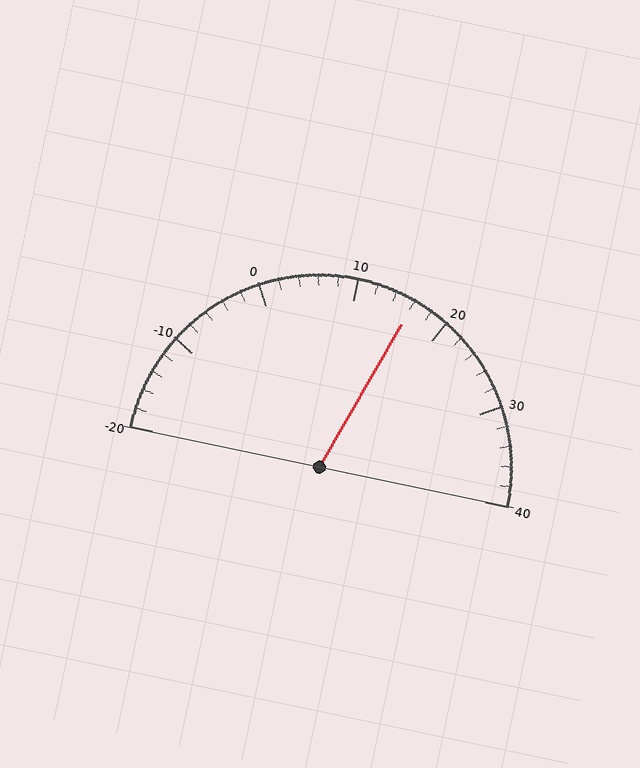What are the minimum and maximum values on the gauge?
The gauge ranges from -20 to 40.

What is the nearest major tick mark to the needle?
The nearest major tick mark is 20.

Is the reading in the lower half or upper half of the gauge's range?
The reading is in the upper half of the range (-20 to 40).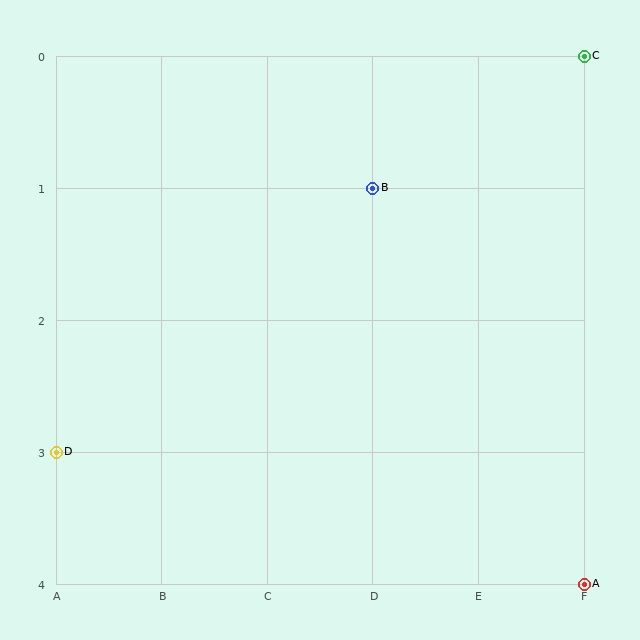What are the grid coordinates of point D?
Point D is at grid coordinates (A, 3).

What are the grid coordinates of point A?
Point A is at grid coordinates (F, 4).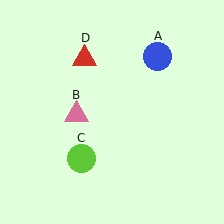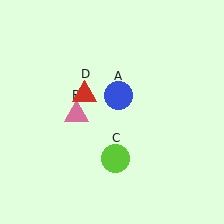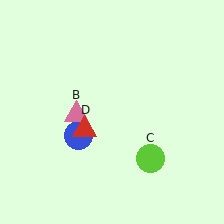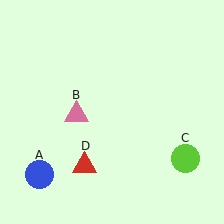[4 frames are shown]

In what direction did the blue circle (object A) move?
The blue circle (object A) moved down and to the left.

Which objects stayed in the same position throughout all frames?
Pink triangle (object B) remained stationary.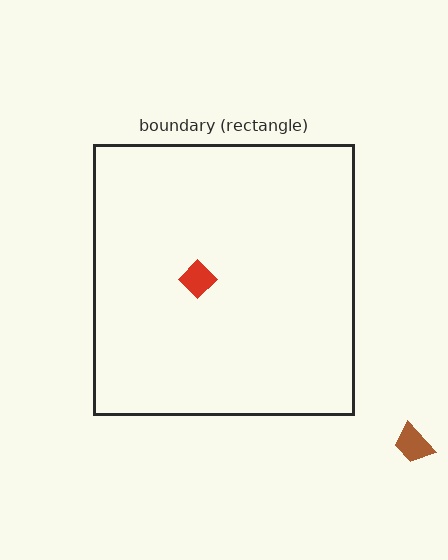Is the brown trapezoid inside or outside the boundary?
Outside.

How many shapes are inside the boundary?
1 inside, 1 outside.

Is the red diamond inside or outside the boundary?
Inside.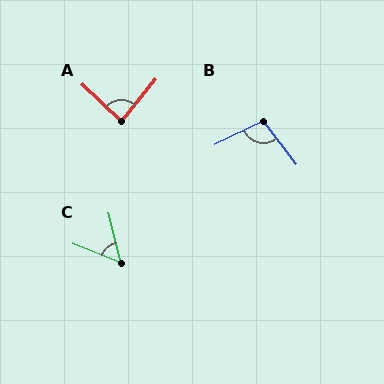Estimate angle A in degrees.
Approximately 86 degrees.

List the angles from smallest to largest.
C (54°), A (86°), B (101°).